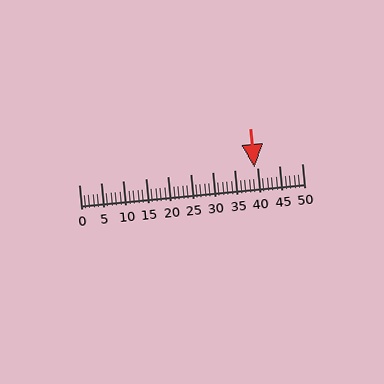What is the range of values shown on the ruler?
The ruler shows values from 0 to 50.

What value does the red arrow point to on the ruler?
The red arrow points to approximately 39.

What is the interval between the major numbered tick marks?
The major tick marks are spaced 5 units apart.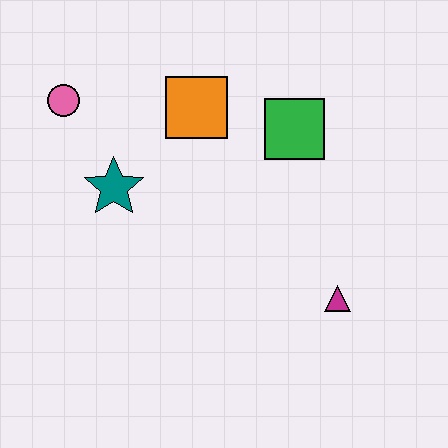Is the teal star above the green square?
No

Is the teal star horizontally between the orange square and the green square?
No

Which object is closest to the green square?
The orange square is closest to the green square.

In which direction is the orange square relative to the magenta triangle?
The orange square is above the magenta triangle.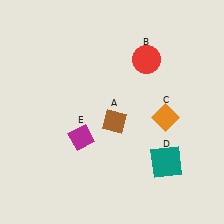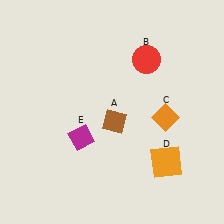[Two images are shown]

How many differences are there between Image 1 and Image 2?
There is 1 difference between the two images.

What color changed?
The square (D) changed from teal in Image 1 to orange in Image 2.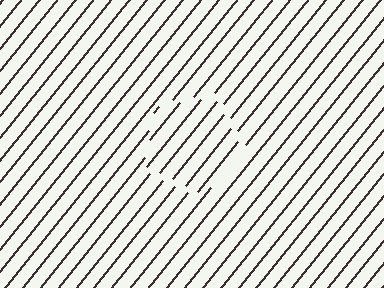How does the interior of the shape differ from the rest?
The interior of the shape contains the same grating, shifted by half a period — the contour is defined by the phase discontinuity where line-ends from the inner and outer gratings abut.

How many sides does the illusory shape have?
5 sides — the line-ends trace a pentagon.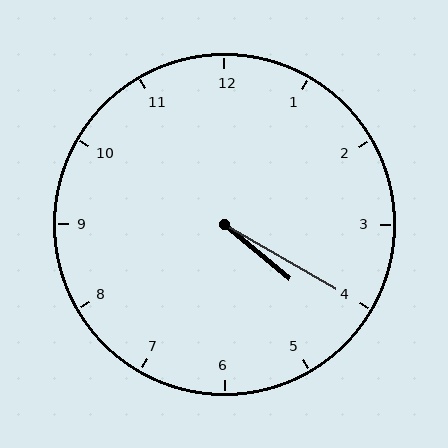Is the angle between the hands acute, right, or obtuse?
It is acute.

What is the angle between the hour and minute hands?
Approximately 10 degrees.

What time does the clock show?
4:20.